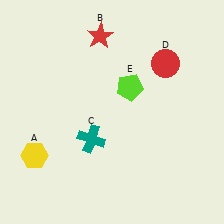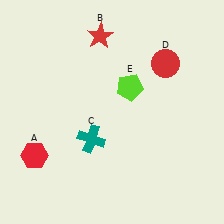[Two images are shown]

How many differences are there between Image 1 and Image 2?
There is 1 difference between the two images.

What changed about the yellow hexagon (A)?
In Image 1, A is yellow. In Image 2, it changed to red.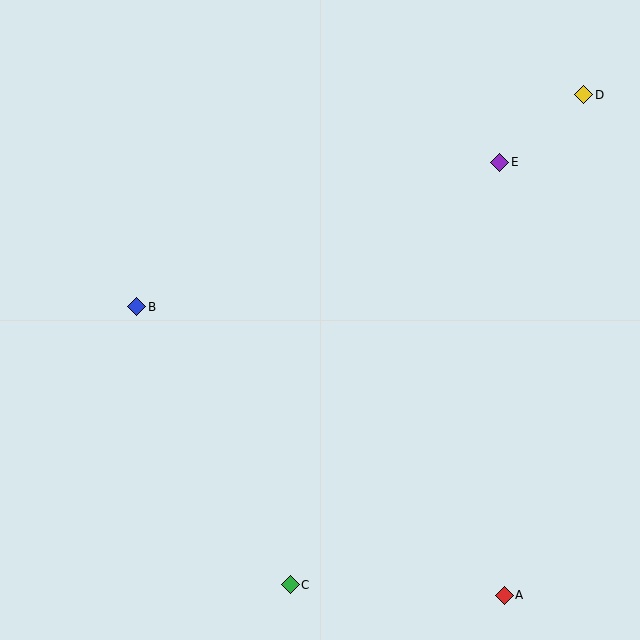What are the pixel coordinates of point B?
Point B is at (137, 307).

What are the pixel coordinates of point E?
Point E is at (500, 162).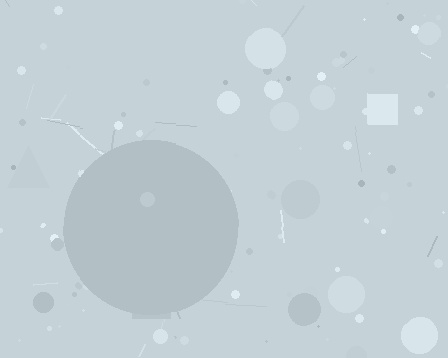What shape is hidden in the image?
A circle is hidden in the image.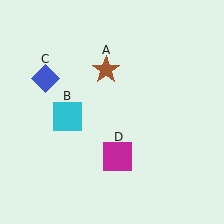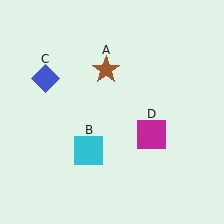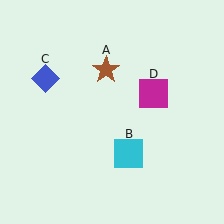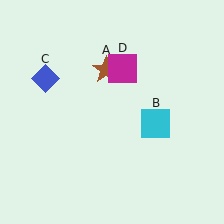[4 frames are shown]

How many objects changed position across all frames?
2 objects changed position: cyan square (object B), magenta square (object D).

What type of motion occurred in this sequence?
The cyan square (object B), magenta square (object D) rotated counterclockwise around the center of the scene.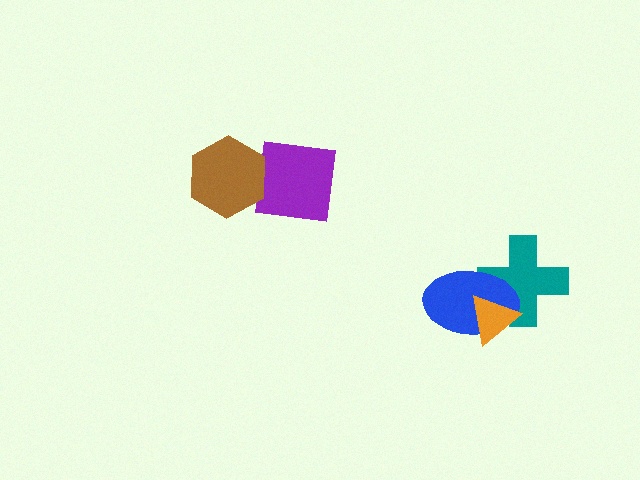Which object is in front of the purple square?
The brown hexagon is in front of the purple square.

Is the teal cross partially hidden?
Yes, it is partially covered by another shape.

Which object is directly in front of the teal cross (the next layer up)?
The blue ellipse is directly in front of the teal cross.